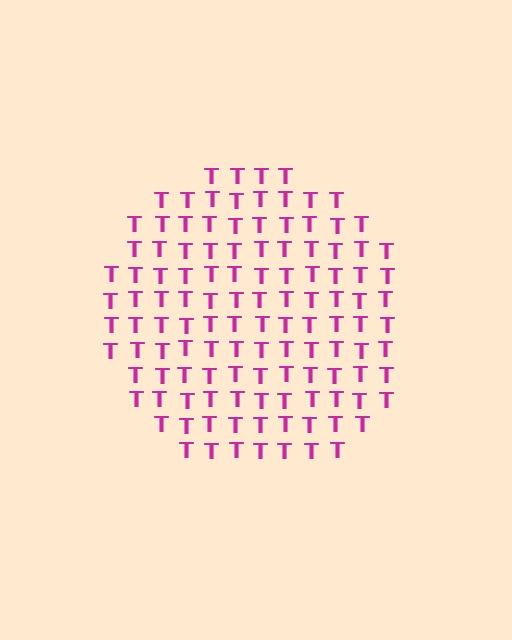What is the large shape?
The large shape is a circle.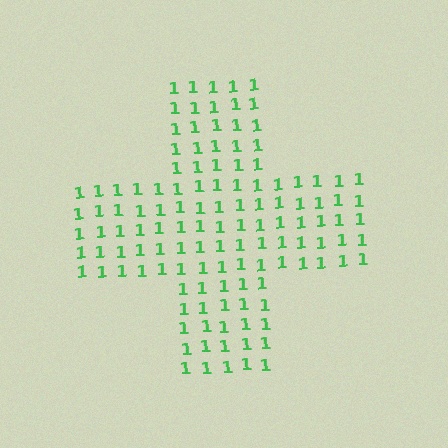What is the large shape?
The large shape is a cross.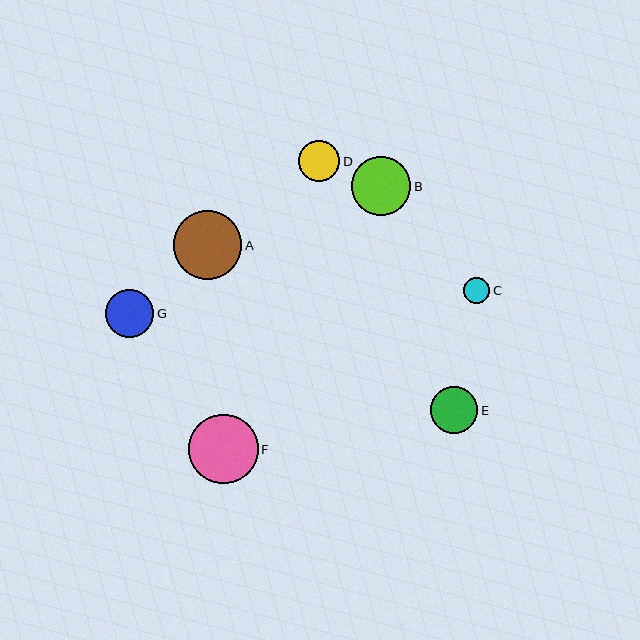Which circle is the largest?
Circle F is the largest with a size of approximately 70 pixels.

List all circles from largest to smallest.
From largest to smallest: F, A, B, G, E, D, C.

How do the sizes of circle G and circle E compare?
Circle G and circle E are approximately the same size.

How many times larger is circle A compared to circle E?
Circle A is approximately 1.5 times the size of circle E.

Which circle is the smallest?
Circle C is the smallest with a size of approximately 26 pixels.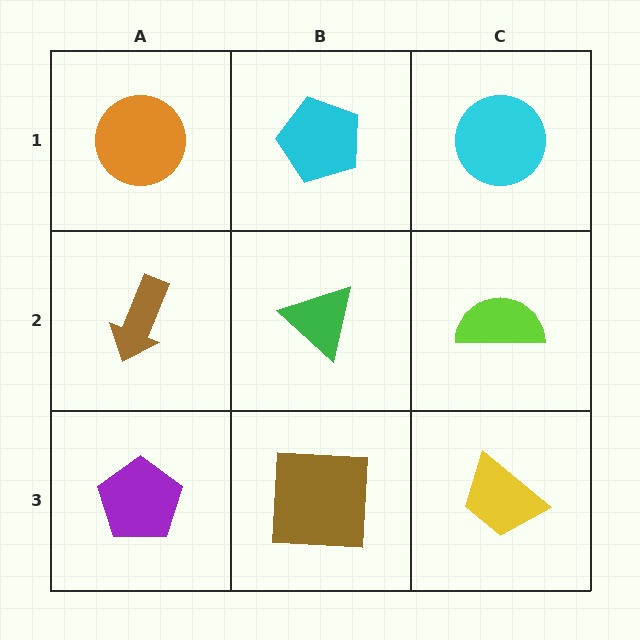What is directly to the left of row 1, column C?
A cyan pentagon.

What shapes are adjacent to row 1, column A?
A brown arrow (row 2, column A), a cyan pentagon (row 1, column B).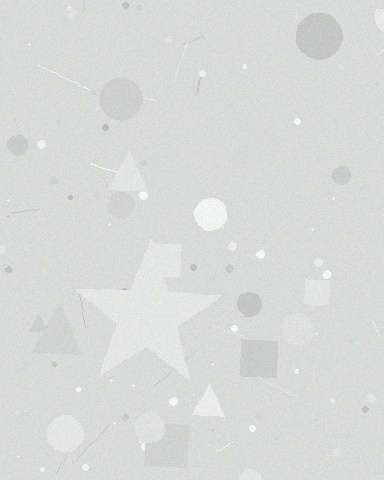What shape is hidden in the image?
A star is hidden in the image.